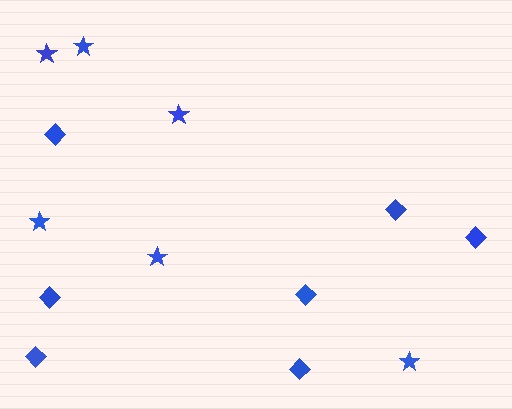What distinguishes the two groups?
There are 2 groups: one group of diamonds (7) and one group of stars (6).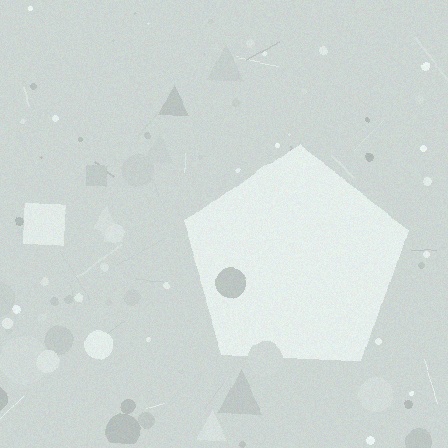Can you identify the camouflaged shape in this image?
The camouflaged shape is a pentagon.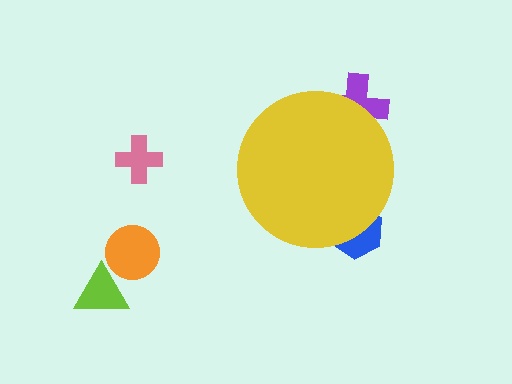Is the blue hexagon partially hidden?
Yes, the blue hexagon is partially hidden behind the yellow circle.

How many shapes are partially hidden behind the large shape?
2 shapes are partially hidden.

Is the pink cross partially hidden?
No, the pink cross is fully visible.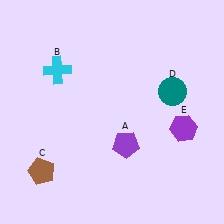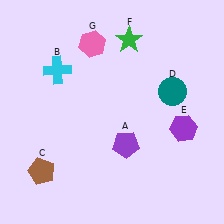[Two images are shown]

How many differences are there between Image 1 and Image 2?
There are 2 differences between the two images.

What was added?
A green star (F), a pink hexagon (G) were added in Image 2.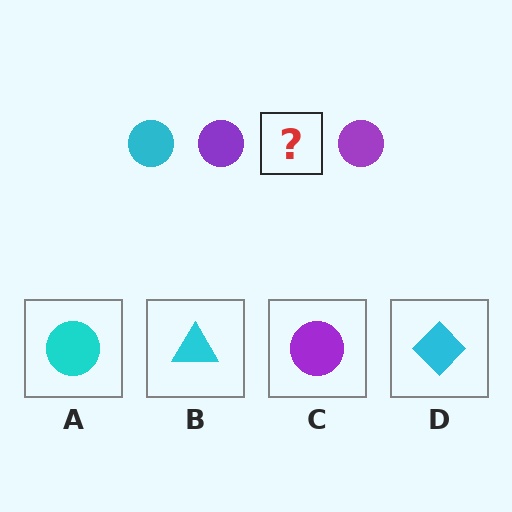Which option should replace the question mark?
Option A.